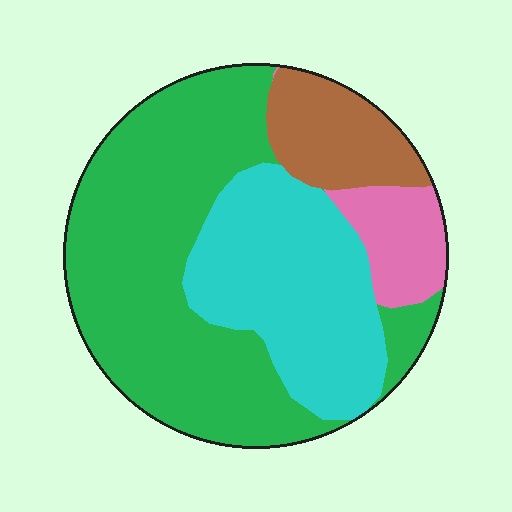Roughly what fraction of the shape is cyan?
Cyan covers 29% of the shape.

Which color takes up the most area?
Green, at roughly 50%.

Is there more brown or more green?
Green.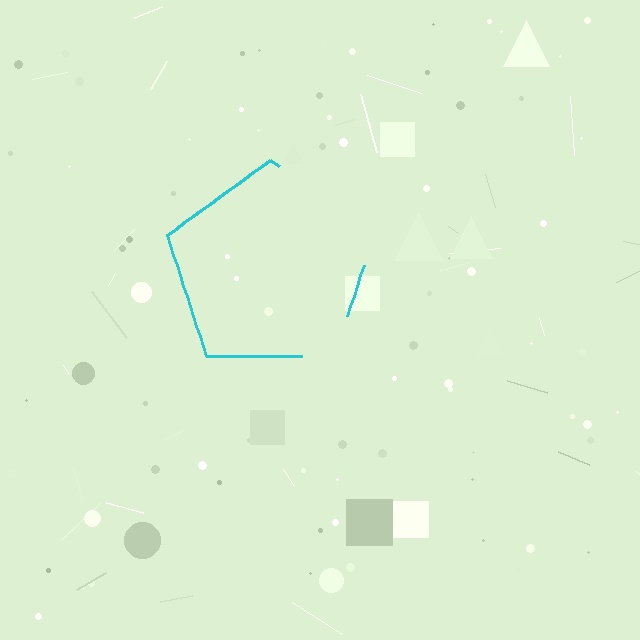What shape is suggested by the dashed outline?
The dashed outline suggests a pentagon.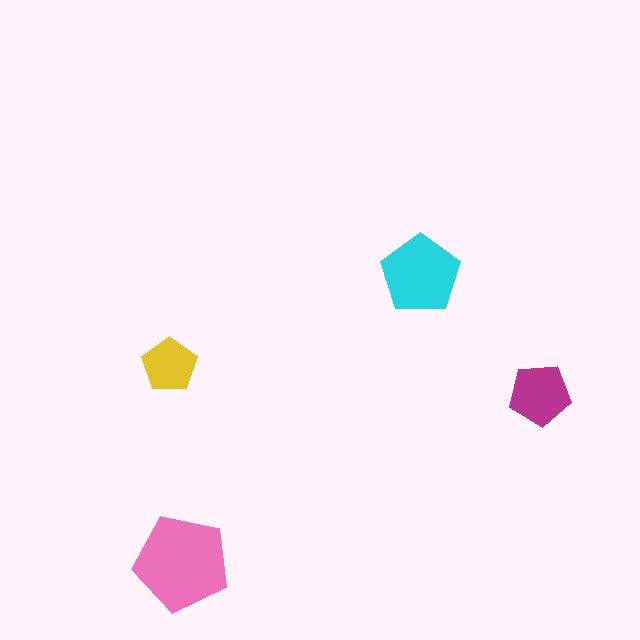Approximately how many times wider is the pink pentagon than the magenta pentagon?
About 1.5 times wider.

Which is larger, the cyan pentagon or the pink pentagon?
The pink one.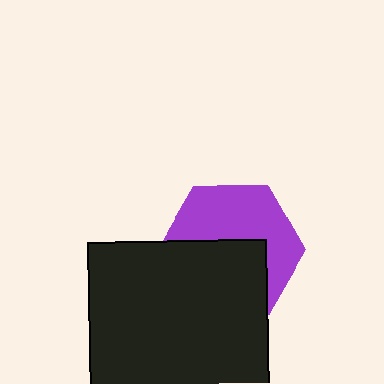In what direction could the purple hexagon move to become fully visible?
The purple hexagon could move up. That would shift it out from behind the black square entirely.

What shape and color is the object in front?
The object in front is a black square.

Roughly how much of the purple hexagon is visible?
About half of it is visible (roughly 51%).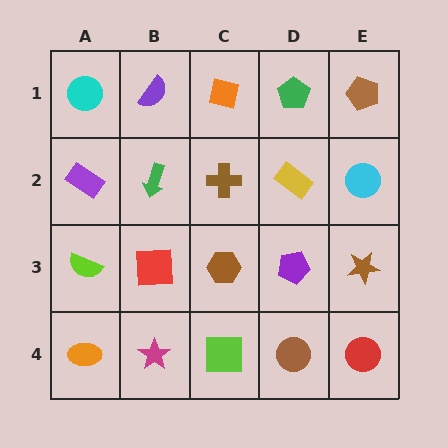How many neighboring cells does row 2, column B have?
4.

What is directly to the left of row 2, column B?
A purple rectangle.